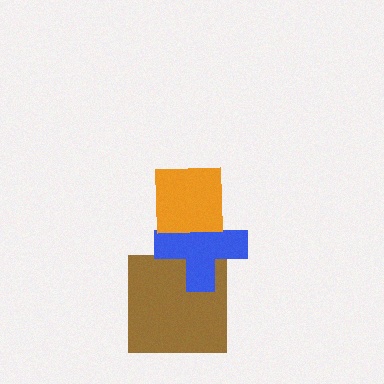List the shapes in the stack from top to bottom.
From top to bottom: the orange square, the blue cross, the brown square.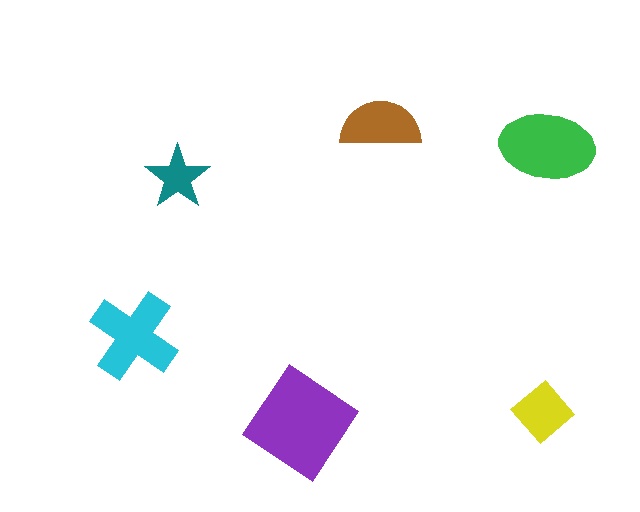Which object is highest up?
The brown semicircle is topmost.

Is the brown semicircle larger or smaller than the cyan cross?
Smaller.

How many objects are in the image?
There are 6 objects in the image.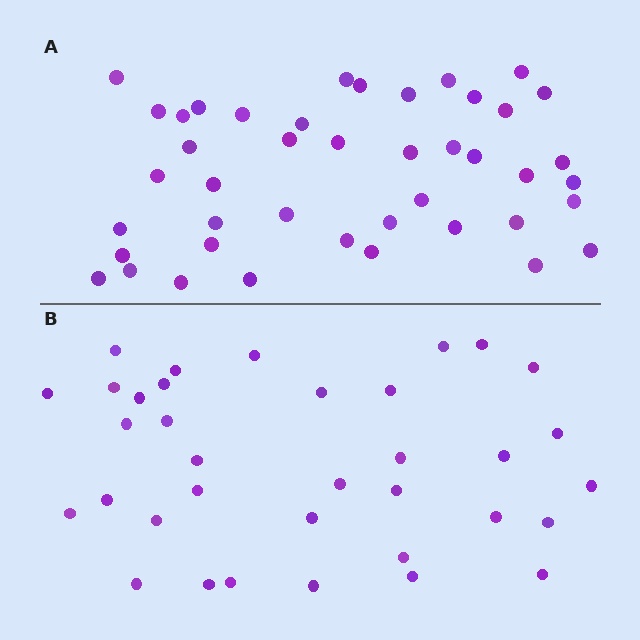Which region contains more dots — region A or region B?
Region A (the top region) has more dots.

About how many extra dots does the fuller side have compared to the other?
Region A has roughly 8 or so more dots than region B.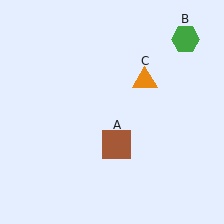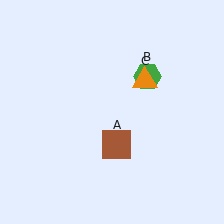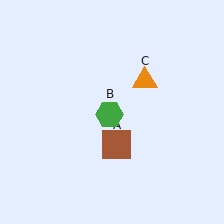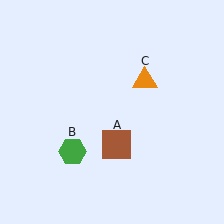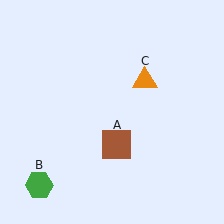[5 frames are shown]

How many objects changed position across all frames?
1 object changed position: green hexagon (object B).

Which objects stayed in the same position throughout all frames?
Brown square (object A) and orange triangle (object C) remained stationary.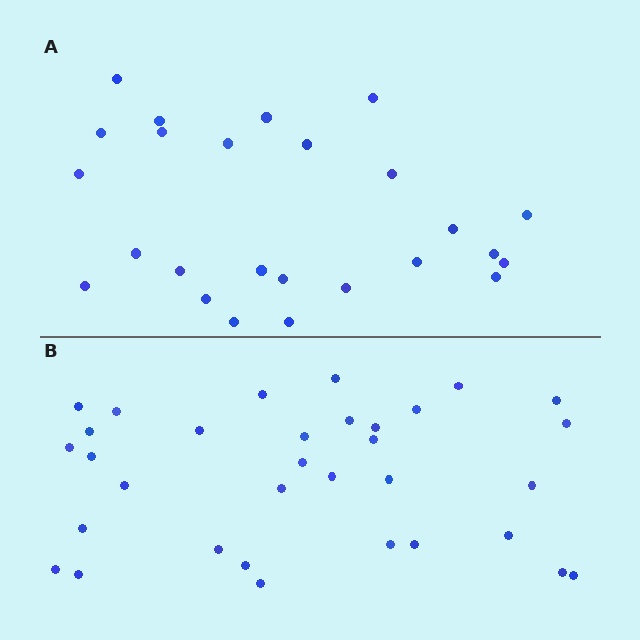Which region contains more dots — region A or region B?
Region B (the bottom region) has more dots.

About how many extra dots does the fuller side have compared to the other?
Region B has roughly 8 or so more dots than region A.